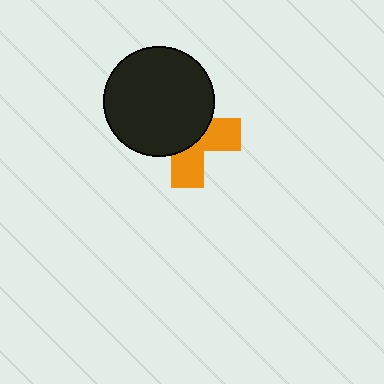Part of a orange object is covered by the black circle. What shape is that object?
It is a cross.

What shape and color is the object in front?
The object in front is a black circle.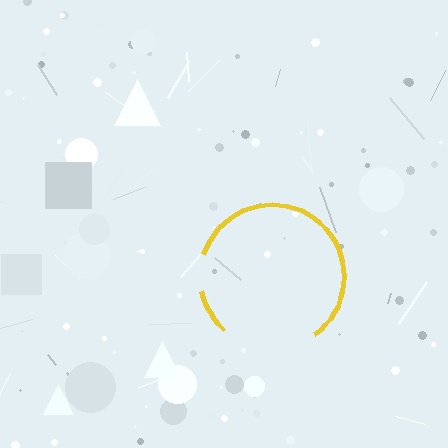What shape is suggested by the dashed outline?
The dashed outline suggests a circle.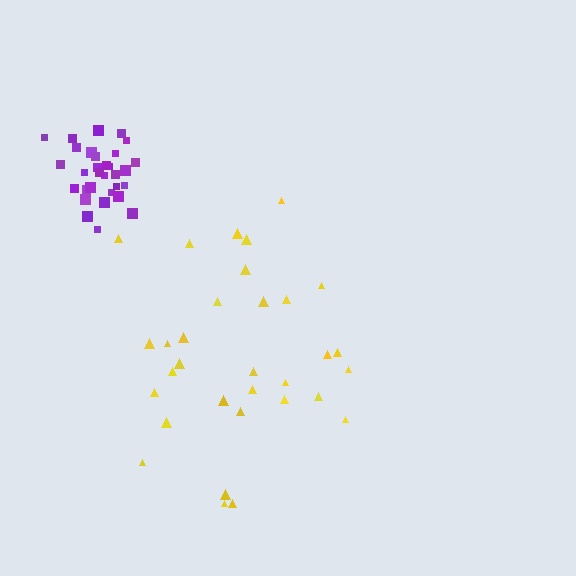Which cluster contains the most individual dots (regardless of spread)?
Yellow (32).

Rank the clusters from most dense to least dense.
purple, yellow.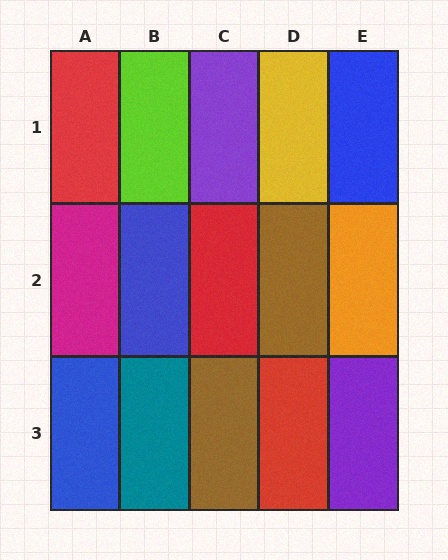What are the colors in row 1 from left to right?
Red, lime, purple, yellow, blue.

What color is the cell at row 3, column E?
Purple.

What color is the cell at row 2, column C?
Red.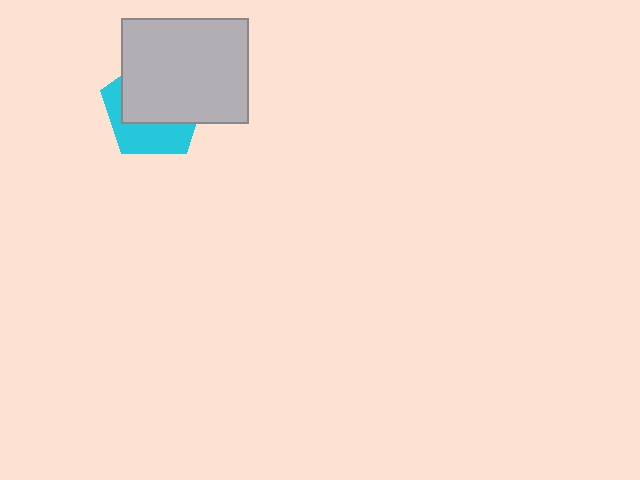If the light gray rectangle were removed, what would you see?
You would see the complete cyan pentagon.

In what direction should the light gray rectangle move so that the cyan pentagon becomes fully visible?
The light gray rectangle should move toward the upper-right. That is the shortest direction to clear the overlap and leave the cyan pentagon fully visible.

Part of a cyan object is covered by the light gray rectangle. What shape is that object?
It is a pentagon.